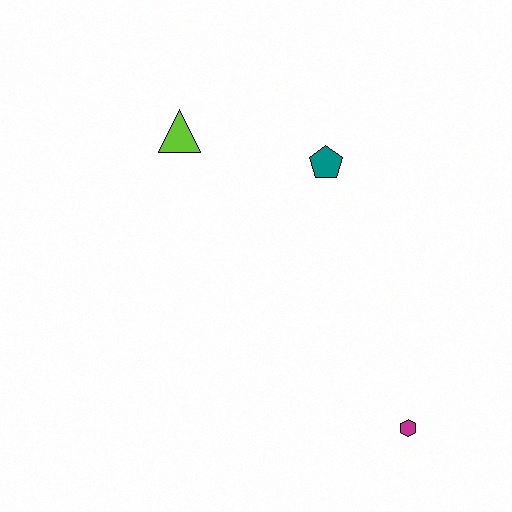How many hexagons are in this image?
There is 1 hexagon.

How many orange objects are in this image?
There are no orange objects.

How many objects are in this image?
There are 3 objects.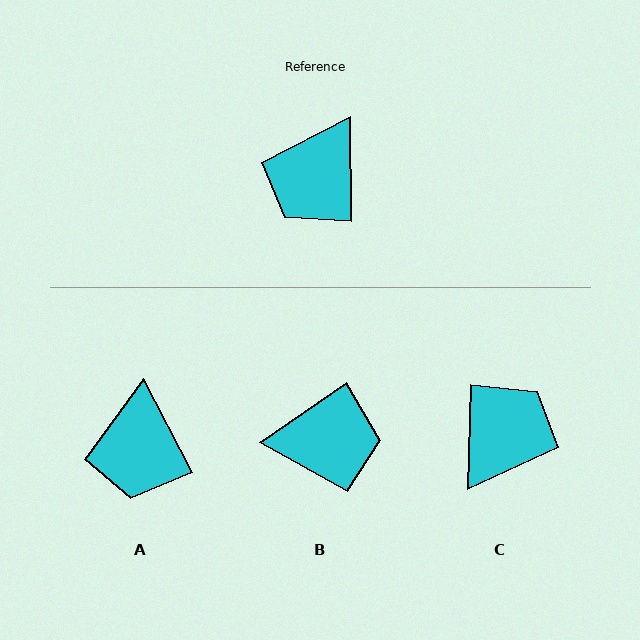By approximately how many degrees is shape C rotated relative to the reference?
Approximately 177 degrees counter-clockwise.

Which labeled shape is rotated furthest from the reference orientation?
C, about 177 degrees away.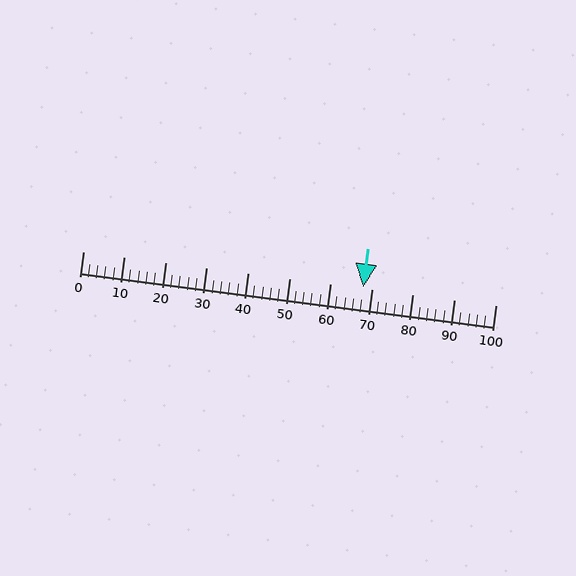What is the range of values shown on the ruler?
The ruler shows values from 0 to 100.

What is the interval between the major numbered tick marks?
The major tick marks are spaced 10 units apart.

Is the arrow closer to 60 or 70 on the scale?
The arrow is closer to 70.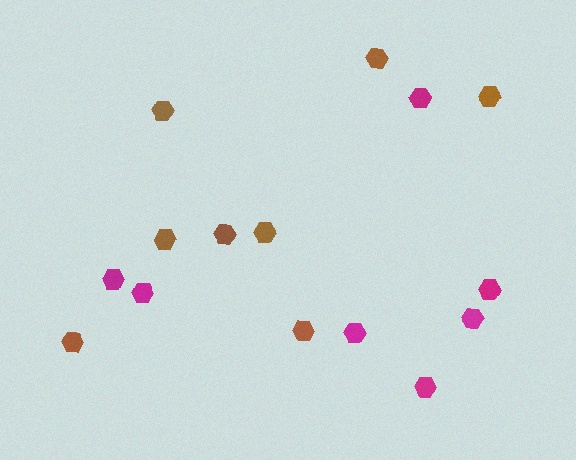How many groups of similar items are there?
There are 2 groups: one group of magenta hexagons (7) and one group of brown hexagons (8).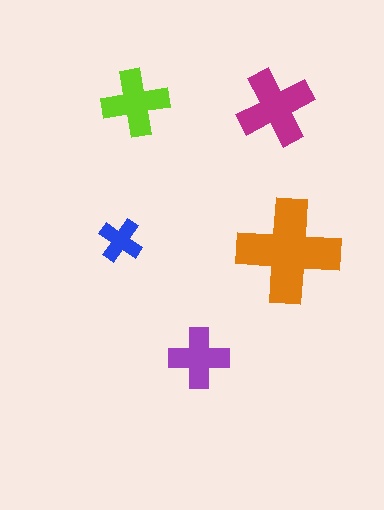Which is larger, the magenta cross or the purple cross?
The magenta one.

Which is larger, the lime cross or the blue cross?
The lime one.